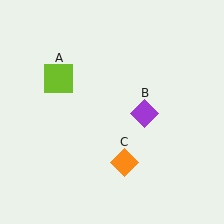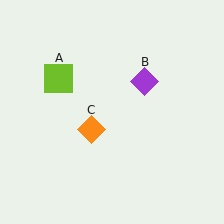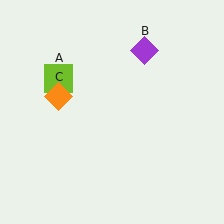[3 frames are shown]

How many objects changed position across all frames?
2 objects changed position: purple diamond (object B), orange diamond (object C).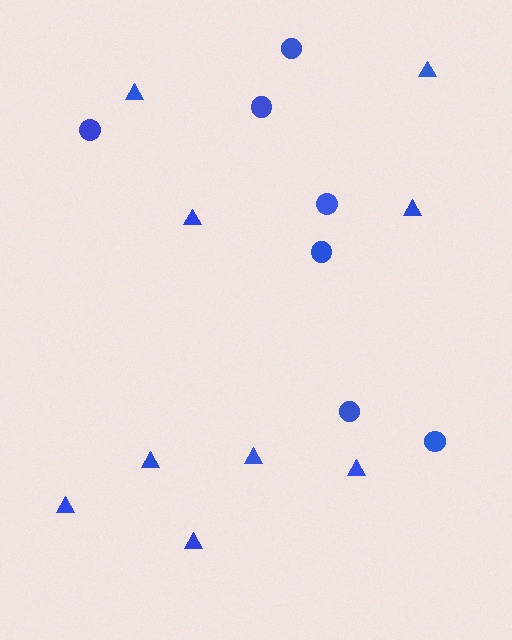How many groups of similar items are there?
There are 2 groups: one group of triangles (9) and one group of circles (7).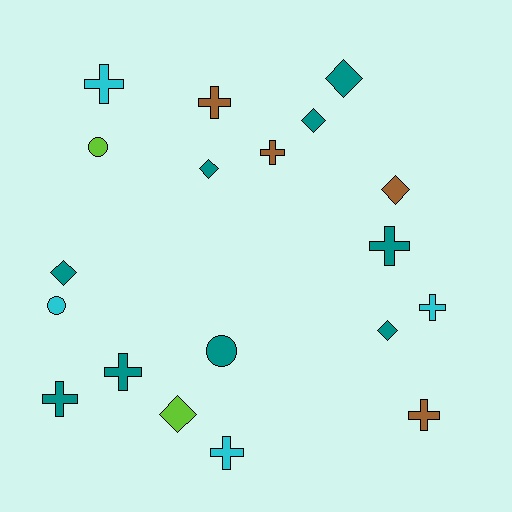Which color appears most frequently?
Teal, with 9 objects.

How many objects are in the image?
There are 19 objects.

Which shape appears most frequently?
Cross, with 9 objects.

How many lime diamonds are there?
There is 1 lime diamond.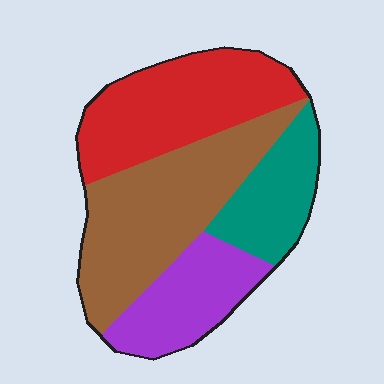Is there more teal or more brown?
Brown.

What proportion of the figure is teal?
Teal takes up about one sixth (1/6) of the figure.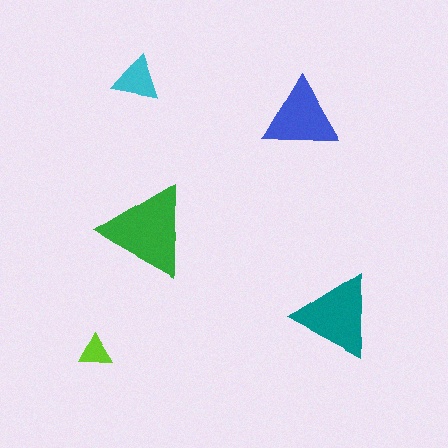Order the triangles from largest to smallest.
the green one, the teal one, the blue one, the cyan one, the lime one.